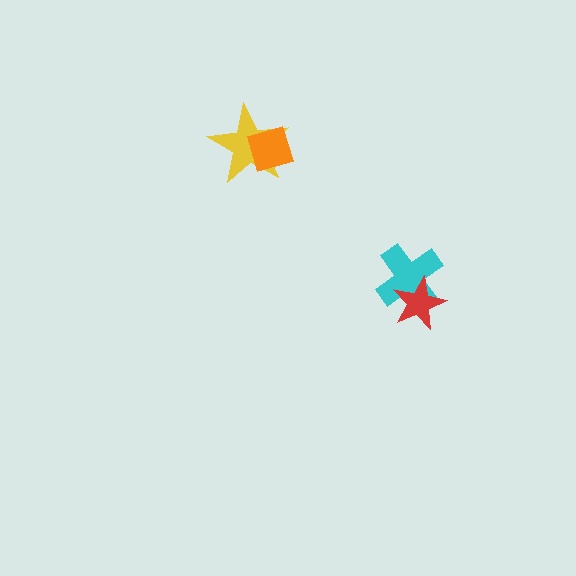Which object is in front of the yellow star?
The orange diamond is in front of the yellow star.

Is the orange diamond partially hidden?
No, no other shape covers it.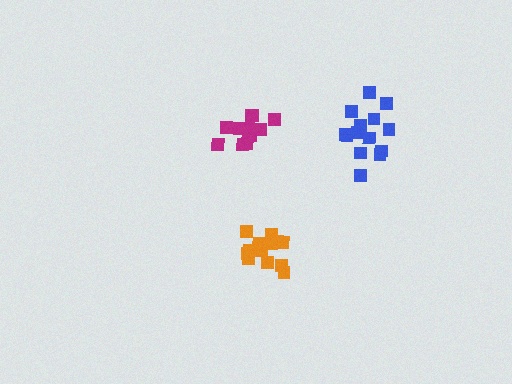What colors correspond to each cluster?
The clusters are colored: magenta, orange, blue.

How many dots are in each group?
Group 1: 12 dots, Group 2: 13 dots, Group 3: 14 dots (39 total).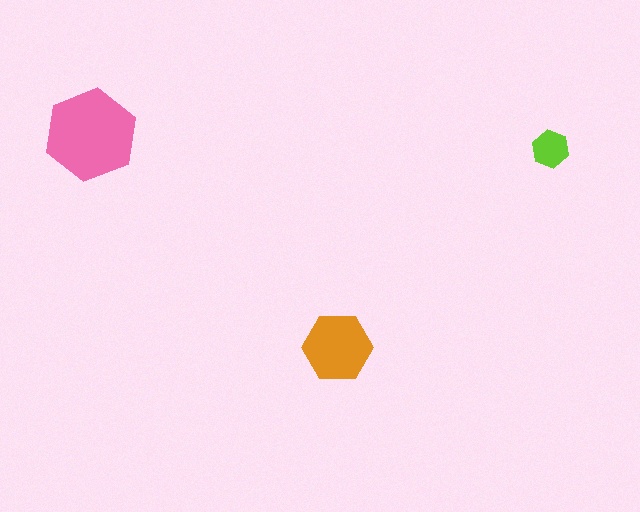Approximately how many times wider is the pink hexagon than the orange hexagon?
About 1.5 times wider.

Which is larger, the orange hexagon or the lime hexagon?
The orange one.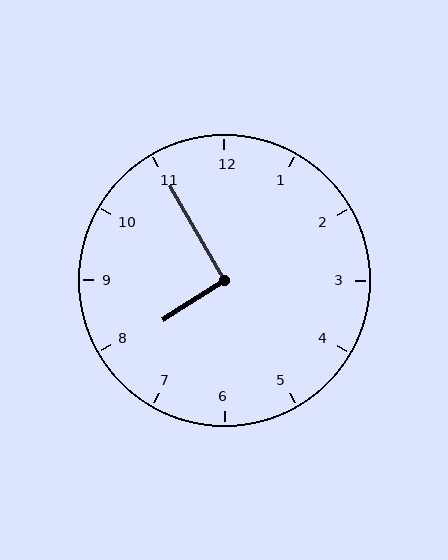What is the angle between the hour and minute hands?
Approximately 92 degrees.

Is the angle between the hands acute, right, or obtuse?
It is right.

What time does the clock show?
7:55.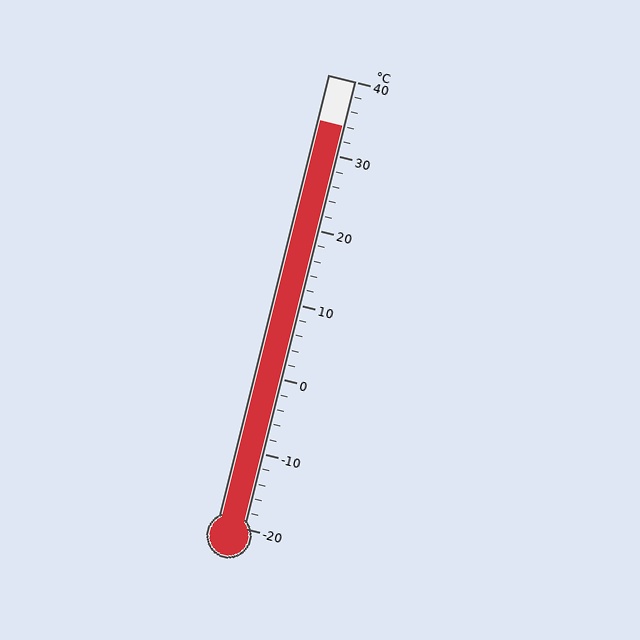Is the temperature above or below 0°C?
The temperature is above 0°C.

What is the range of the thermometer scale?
The thermometer scale ranges from -20°C to 40°C.